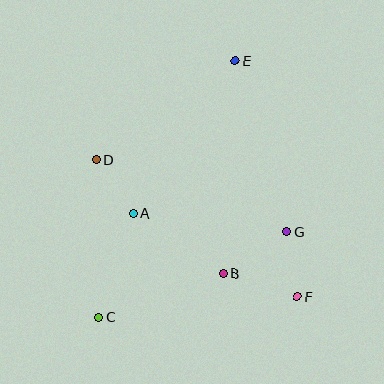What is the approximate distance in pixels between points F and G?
The distance between F and G is approximately 66 pixels.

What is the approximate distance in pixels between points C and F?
The distance between C and F is approximately 200 pixels.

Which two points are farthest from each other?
Points C and E are farthest from each other.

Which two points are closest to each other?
Points A and D are closest to each other.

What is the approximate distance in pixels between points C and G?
The distance between C and G is approximately 207 pixels.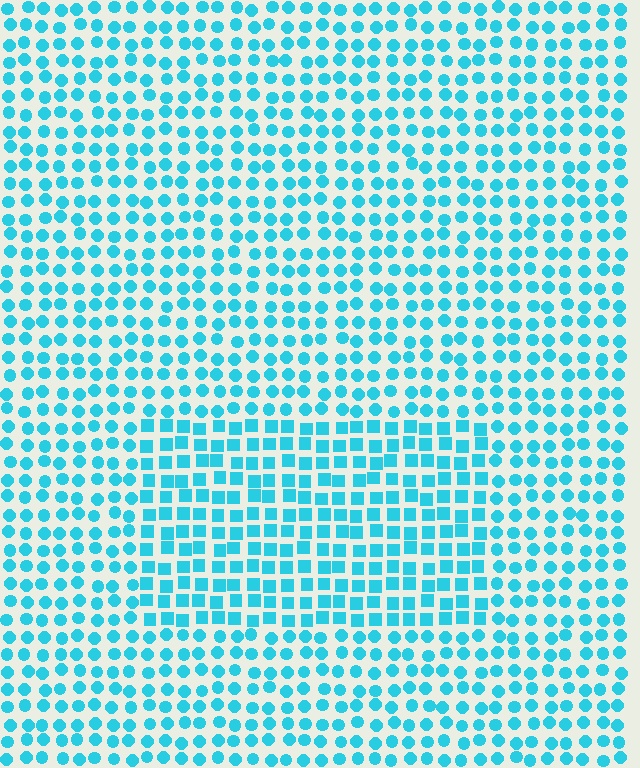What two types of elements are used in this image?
The image uses squares inside the rectangle region and circles outside it.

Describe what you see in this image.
The image is filled with small cyan elements arranged in a uniform grid. A rectangle-shaped region contains squares, while the surrounding area contains circles. The boundary is defined purely by the change in element shape.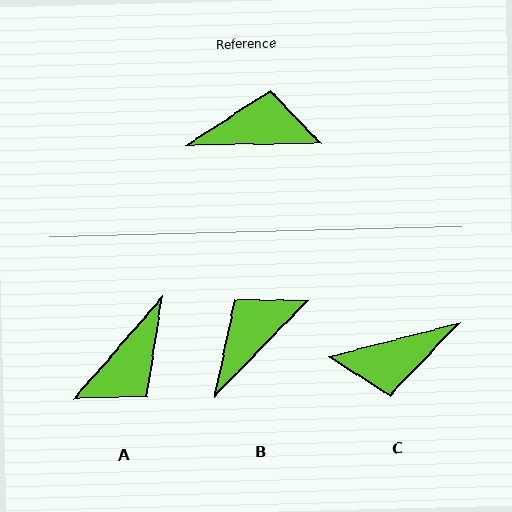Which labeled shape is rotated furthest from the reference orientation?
C, about 166 degrees away.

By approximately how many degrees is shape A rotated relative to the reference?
Approximately 132 degrees clockwise.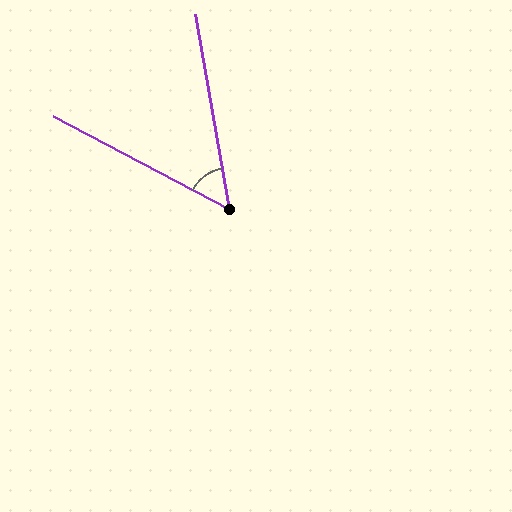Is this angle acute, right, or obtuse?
It is acute.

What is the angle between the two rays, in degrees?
Approximately 52 degrees.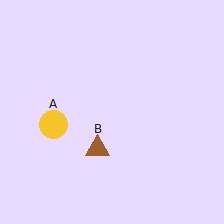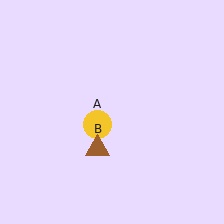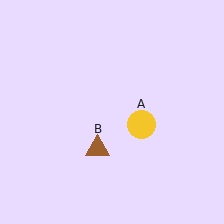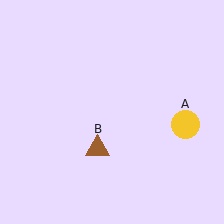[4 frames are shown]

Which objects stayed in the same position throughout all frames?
Brown triangle (object B) remained stationary.